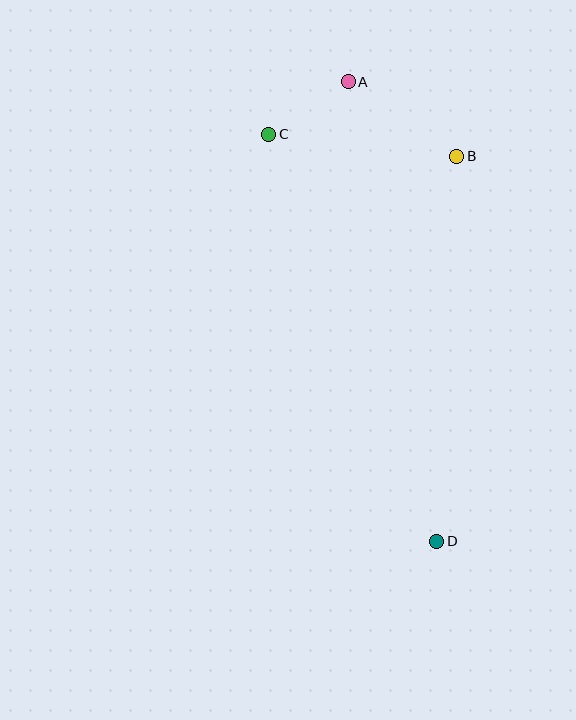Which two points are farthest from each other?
Points A and D are farthest from each other.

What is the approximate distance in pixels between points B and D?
The distance between B and D is approximately 386 pixels.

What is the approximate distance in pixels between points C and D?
The distance between C and D is approximately 440 pixels.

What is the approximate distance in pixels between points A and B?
The distance between A and B is approximately 132 pixels.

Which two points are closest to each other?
Points A and C are closest to each other.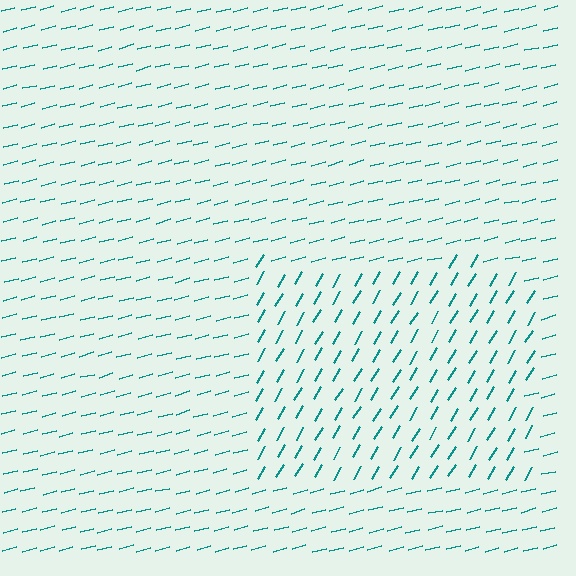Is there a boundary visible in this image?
Yes, there is a texture boundary formed by a change in line orientation.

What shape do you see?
I see a rectangle.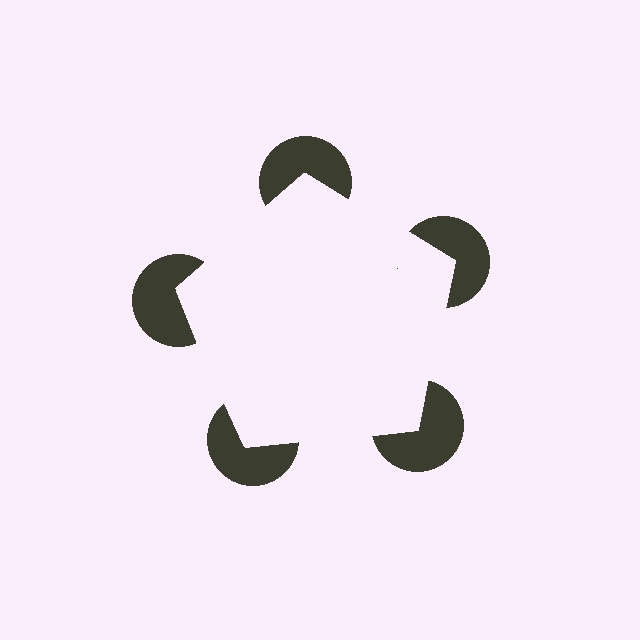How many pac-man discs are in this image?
There are 5 — one at each vertex of the illusory pentagon.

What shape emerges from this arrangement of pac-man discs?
An illusory pentagon — its edges are inferred from the aligned wedge cuts in the pac-man discs, not physically drawn.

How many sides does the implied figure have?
5 sides.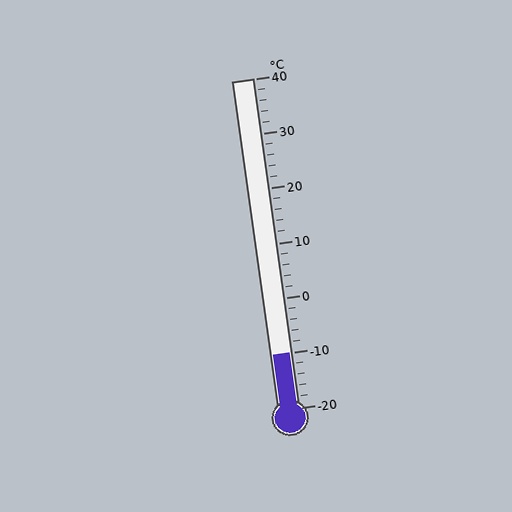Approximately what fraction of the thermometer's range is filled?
The thermometer is filled to approximately 15% of its range.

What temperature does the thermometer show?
The thermometer shows approximately -10°C.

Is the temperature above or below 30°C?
The temperature is below 30°C.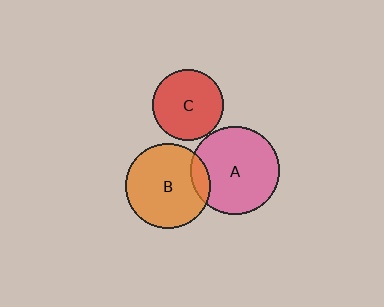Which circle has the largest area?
Circle A (pink).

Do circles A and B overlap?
Yes.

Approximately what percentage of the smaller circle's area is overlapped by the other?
Approximately 10%.